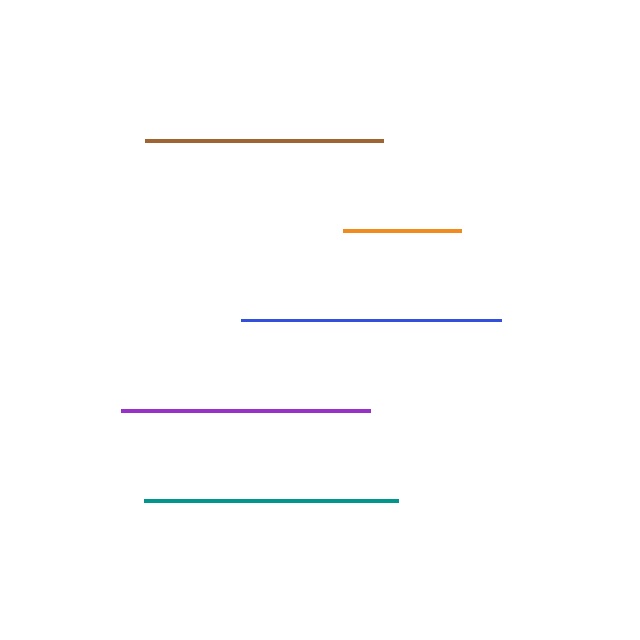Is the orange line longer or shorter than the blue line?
The blue line is longer than the orange line.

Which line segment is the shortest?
The orange line is the shortest at approximately 117 pixels.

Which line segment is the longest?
The blue line is the longest at approximately 260 pixels.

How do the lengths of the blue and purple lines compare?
The blue and purple lines are approximately the same length.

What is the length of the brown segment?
The brown segment is approximately 238 pixels long.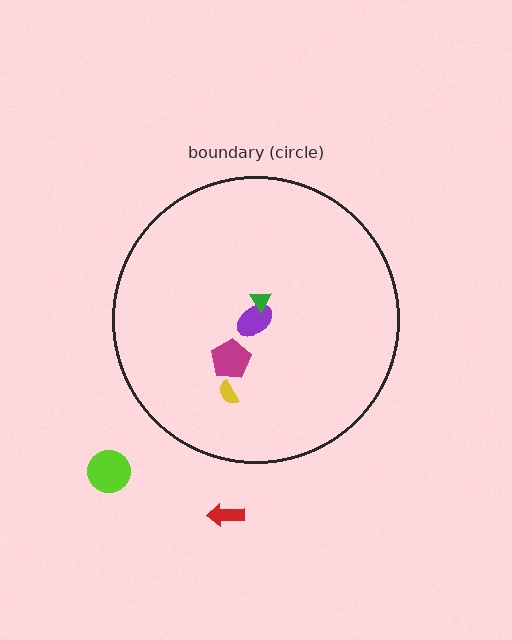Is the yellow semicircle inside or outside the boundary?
Inside.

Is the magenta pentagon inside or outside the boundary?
Inside.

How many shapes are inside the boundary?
4 inside, 2 outside.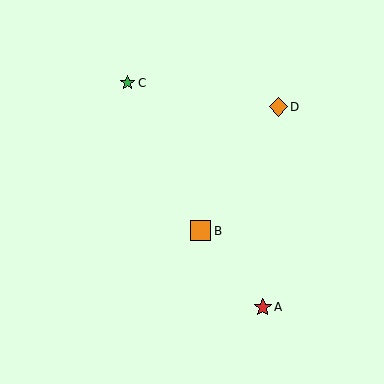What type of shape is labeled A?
Shape A is a red star.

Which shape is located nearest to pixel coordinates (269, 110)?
The orange diamond (labeled D) at (278, 107) is nearest to that location.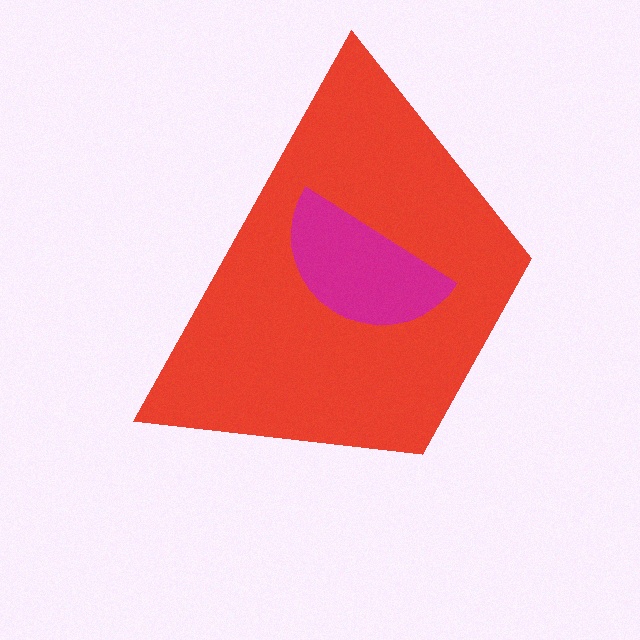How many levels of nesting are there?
2.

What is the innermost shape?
The magenta semicircle.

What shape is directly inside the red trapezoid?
The magenta semicircle.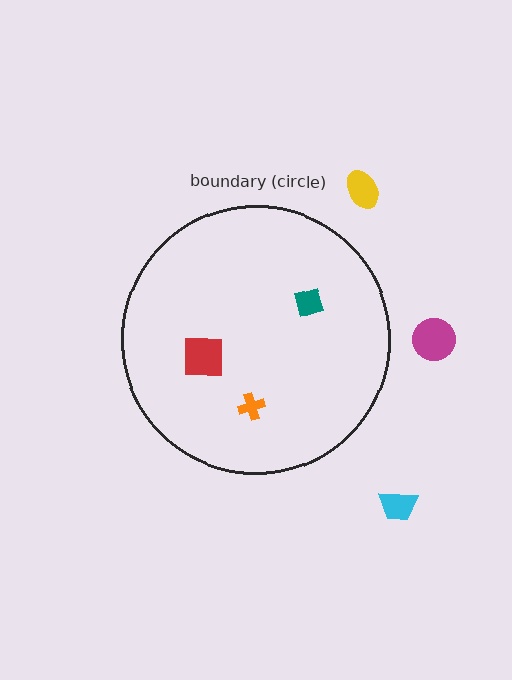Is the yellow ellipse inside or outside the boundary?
Outside.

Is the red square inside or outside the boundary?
Inside.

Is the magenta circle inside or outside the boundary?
Outside.